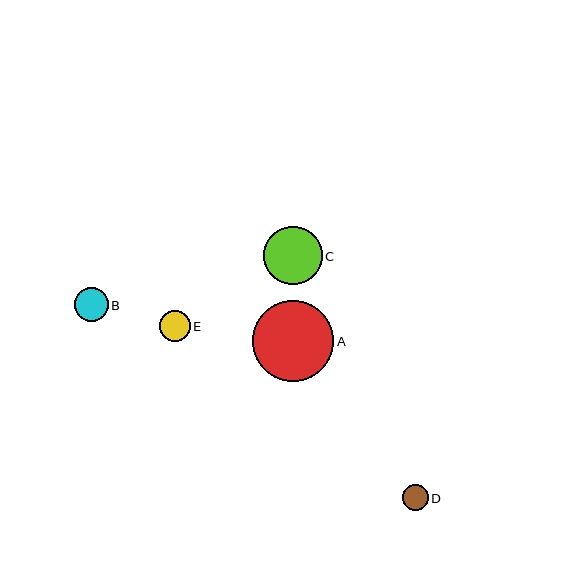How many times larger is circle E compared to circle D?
Circle E is approximately 1.2 times the size of circle D.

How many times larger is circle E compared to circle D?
Circle E is approximately 1.2 times the size of circle D.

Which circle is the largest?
Circle A is the largest with a size of approximately 81 pixels.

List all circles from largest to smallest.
From largest to smallest: A, C, B, E, D.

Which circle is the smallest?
Circle D is the smallest with a size of approximately 26 pixels.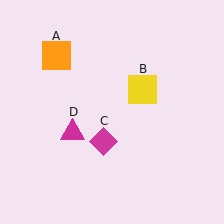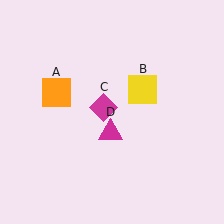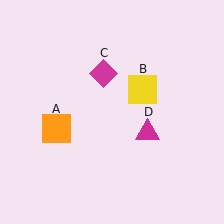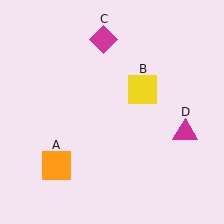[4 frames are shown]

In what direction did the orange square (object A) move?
The orange square (object A) moved down.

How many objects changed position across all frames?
3 objects changed position: orange square (object A), magenta diamond (object C), magenta triangle (object D).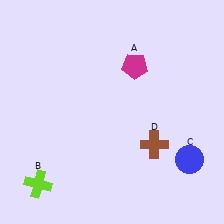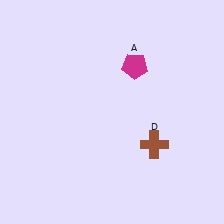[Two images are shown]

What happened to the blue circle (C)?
The blue circle (C) was removed in Image 2. It was in the bottom-right area of Image 1.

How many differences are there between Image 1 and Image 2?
There are 2 differences between the two images.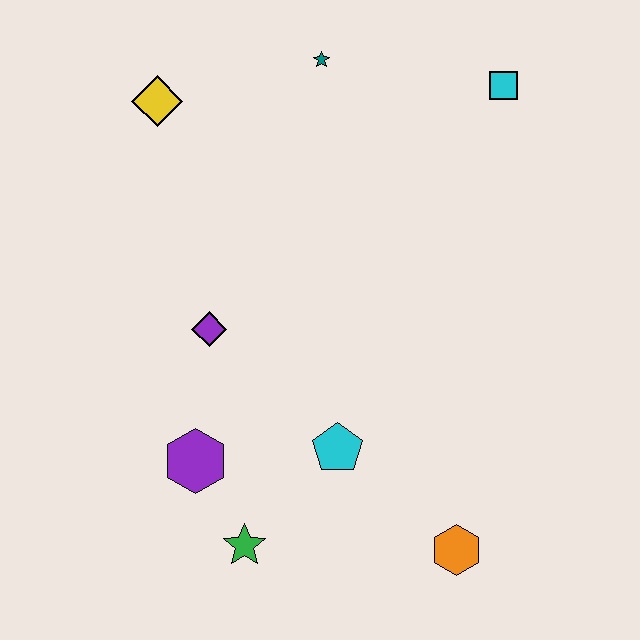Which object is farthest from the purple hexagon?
The cyan square is farthest from the purple hexagon.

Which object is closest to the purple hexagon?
The green star is closest to the purple hexagon.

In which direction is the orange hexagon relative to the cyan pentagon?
The orange hexagon is to the right of the cyan pentagon.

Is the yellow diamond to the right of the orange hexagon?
No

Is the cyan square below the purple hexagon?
No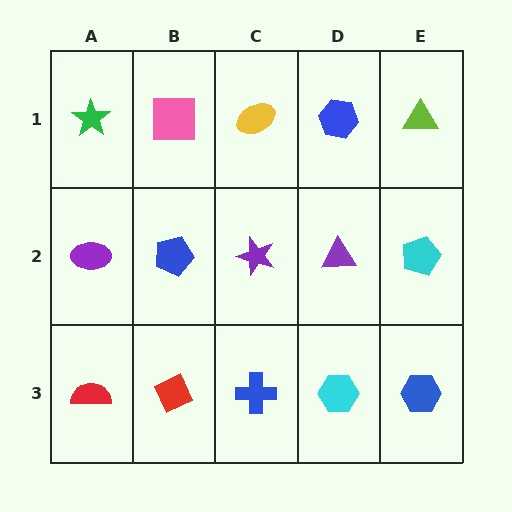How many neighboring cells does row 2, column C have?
4.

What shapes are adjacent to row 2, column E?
A lime triangle (row 1, column E), a blue hexagon (row 3, column E), a purple triangle (row 2, column D).